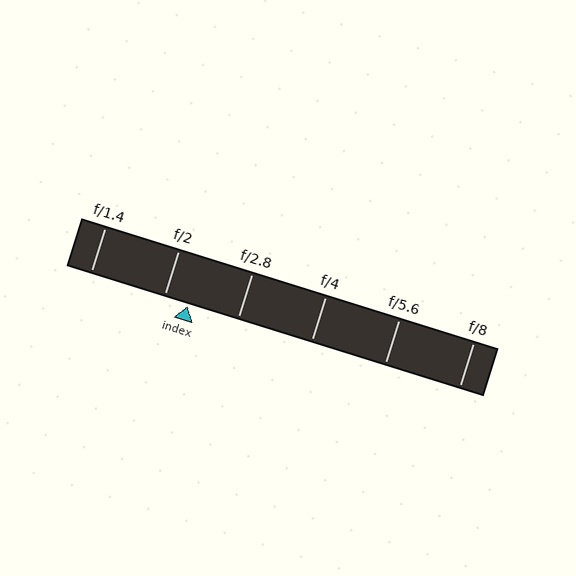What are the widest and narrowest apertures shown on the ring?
The widest aperture shown is f/1.4 and the narrowest is f/8.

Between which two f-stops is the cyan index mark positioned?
The index mark is between f/2 and f/2.8.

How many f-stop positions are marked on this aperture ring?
There are 6 f-stop positions marked.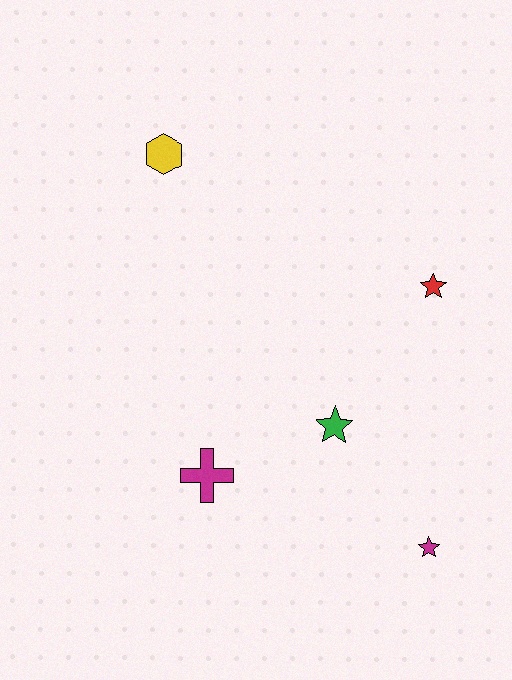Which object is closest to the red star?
The green star is closest to the red star.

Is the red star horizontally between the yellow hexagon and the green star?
No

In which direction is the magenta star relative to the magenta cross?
The magenta star is to the right of the magenta cross.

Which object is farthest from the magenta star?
The yellow hexagon is farthest from the magenta star.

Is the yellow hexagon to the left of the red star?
Yes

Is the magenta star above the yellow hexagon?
No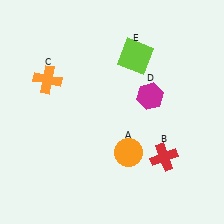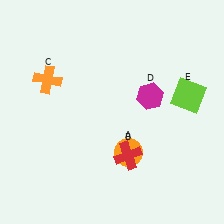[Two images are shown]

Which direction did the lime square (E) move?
The lime square (E) moved right.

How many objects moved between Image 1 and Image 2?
2 objects moved between the two images.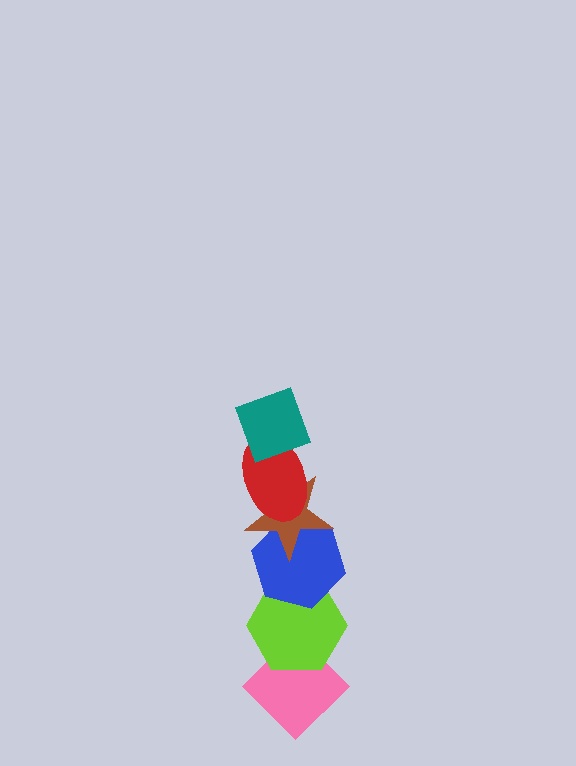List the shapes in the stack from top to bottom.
From top to bottom: the teal diamond, the red ellipse, the brown star, the blue hexagon, the lime hexagon, the pink diamond.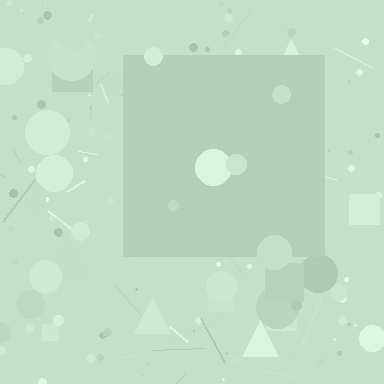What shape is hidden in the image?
A square is hidden in the image.